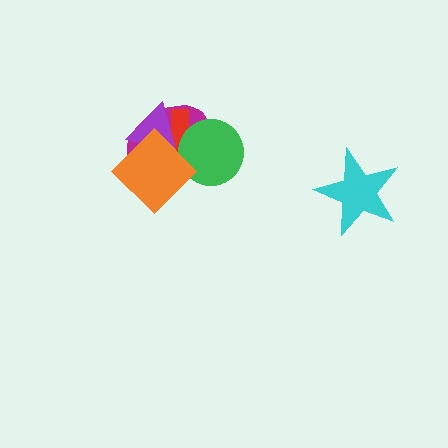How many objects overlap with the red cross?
4 objects overlap with the red cross.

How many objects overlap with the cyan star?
0 objects overlap with the cyan star.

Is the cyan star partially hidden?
No, no other shape covers it.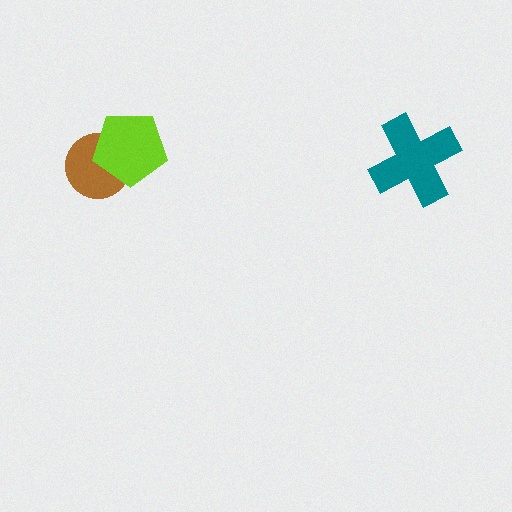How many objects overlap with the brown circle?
1 object overlaps with the brown circle.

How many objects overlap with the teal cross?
0 objects overlap with the teal cross.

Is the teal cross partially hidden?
No, no other shape covers it.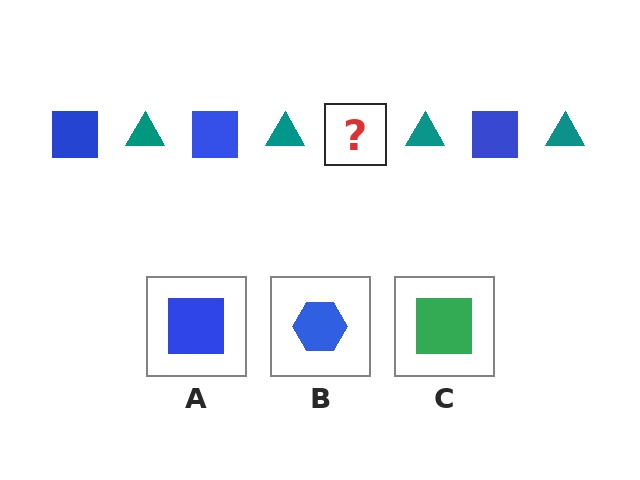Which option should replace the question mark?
Option A.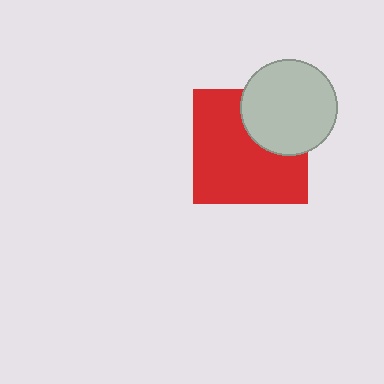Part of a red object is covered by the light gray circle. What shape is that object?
It is a square.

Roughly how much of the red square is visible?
Most of it is visible (roughly 70%).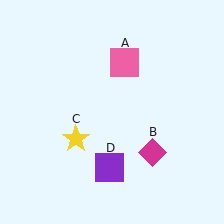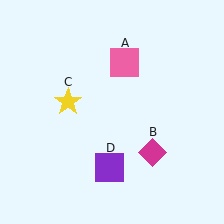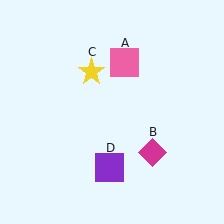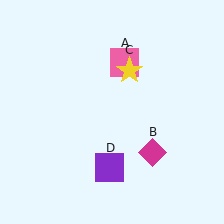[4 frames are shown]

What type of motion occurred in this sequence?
The yellow star (object C) rotated clockwise around the center of the scene.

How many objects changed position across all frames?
1 object changed position: yellow star (object C).